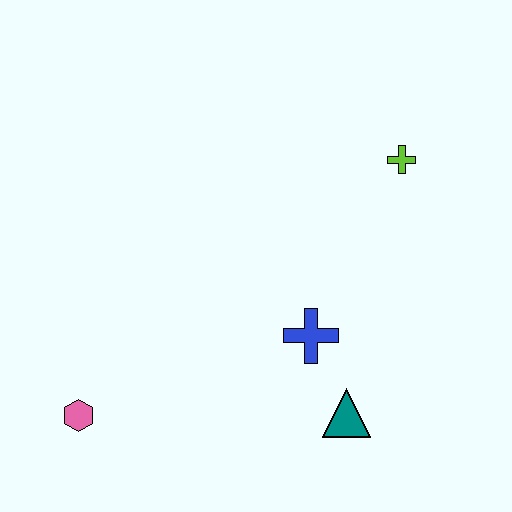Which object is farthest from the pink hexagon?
The lime cross is farthest from the pink hexagon.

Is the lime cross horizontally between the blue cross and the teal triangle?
No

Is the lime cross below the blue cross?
No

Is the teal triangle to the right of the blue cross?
Yes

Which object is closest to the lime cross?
The blue cross is closest to the lime cross.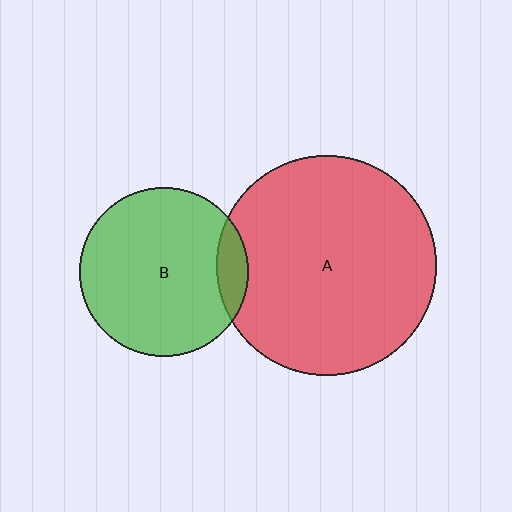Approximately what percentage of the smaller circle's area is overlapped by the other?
Approximately 10%.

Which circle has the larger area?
Circle A (red).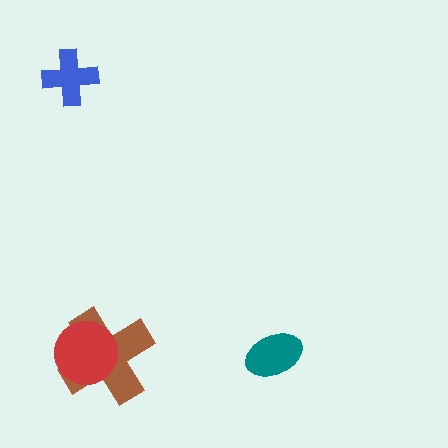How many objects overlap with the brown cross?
1 object overlaps with the brown cross.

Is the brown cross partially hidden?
Yes, it is partially covered by another shape.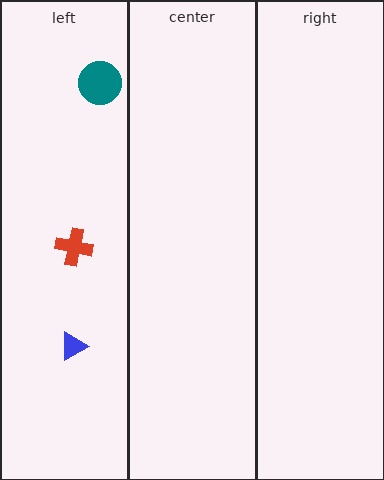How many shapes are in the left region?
3.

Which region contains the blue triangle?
The left region.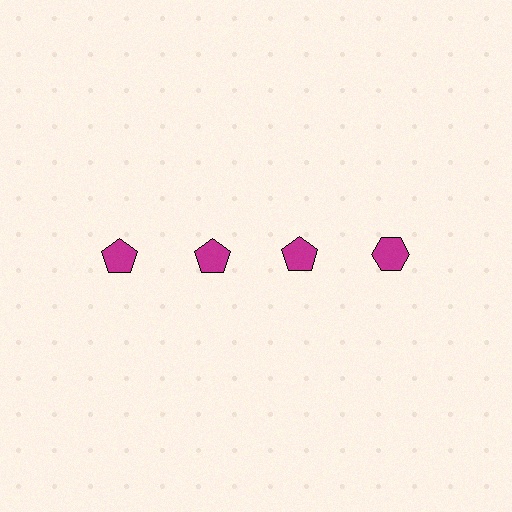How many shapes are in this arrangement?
There are 4 shapes arranged in a grid pattern.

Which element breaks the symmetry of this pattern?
The magenta hexagon in the top row, second from right column breaks the symmetry. All other shapes are magenta pentagons.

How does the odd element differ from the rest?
It has a different shape: hexagon instead of pentagon.